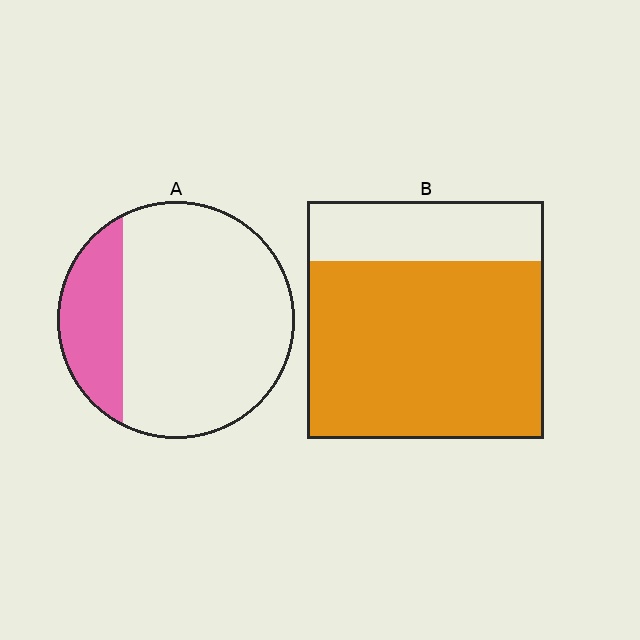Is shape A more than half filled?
No.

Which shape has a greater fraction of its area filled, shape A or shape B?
Shape B.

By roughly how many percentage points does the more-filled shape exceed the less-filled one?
By roughly 50 percentage points (B over A).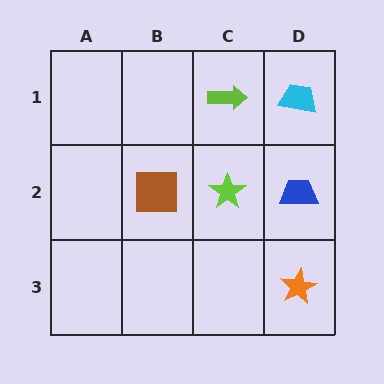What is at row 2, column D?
A blue trapezoid.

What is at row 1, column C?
A lime arrow.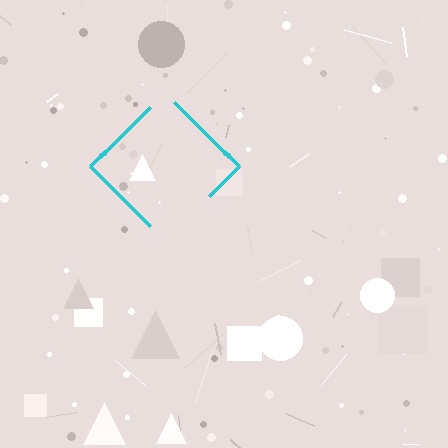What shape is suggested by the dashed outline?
The dashed outline suggests a diamond.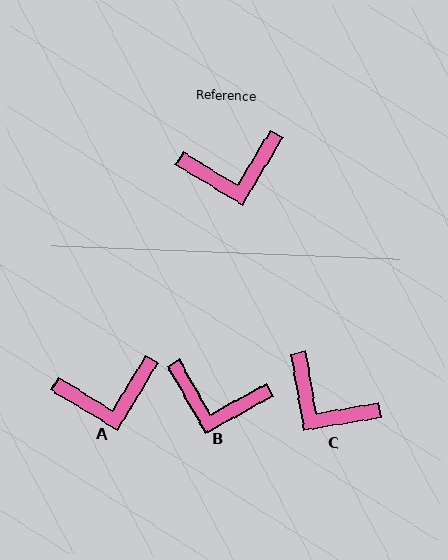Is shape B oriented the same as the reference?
No, it is off by about 30 degrees.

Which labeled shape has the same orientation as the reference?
A.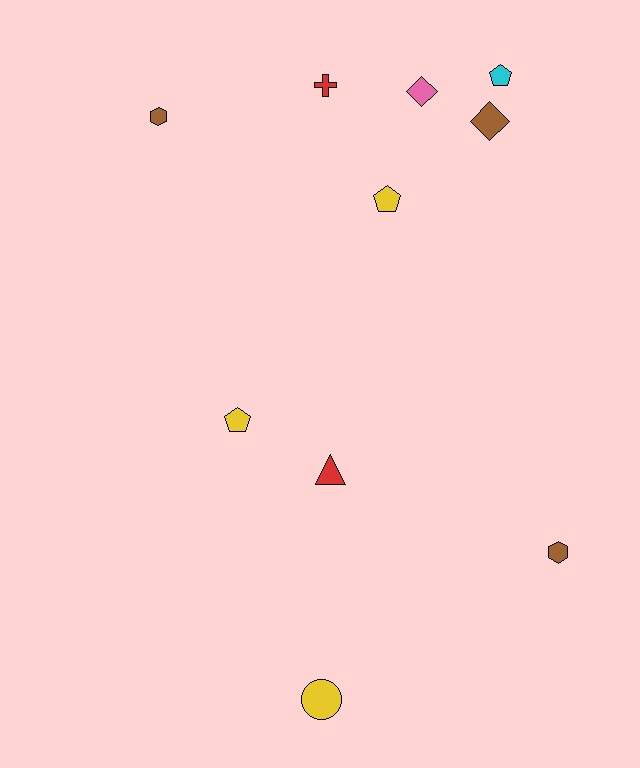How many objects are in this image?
There are 10 objects.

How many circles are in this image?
There is 1 circle.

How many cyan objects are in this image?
There is 1 cyan object.